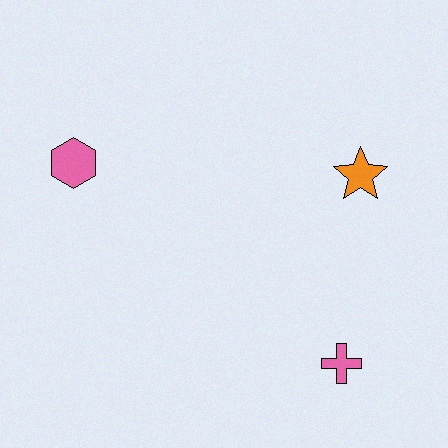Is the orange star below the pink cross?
No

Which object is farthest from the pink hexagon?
The pink cross is farthest from the pink hexagon.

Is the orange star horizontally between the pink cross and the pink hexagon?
No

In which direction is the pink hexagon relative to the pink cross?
The pink hexagon is to the left of the pink cross.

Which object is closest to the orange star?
The pink cross is closest to the orange star.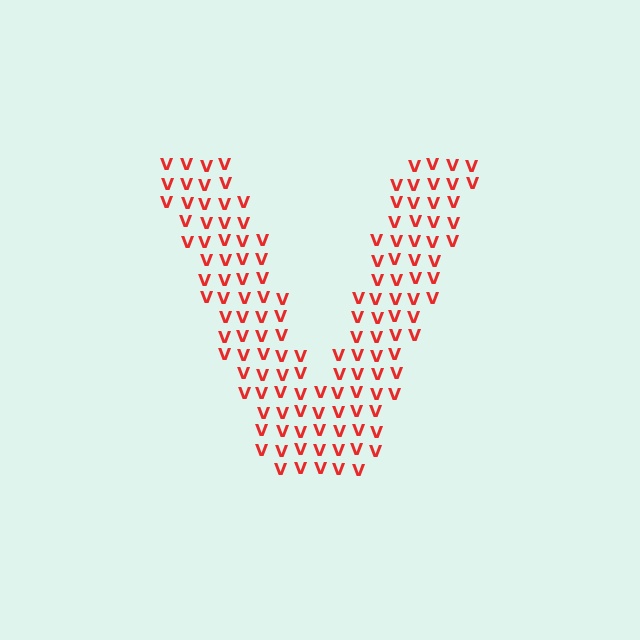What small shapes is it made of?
It is made of small letter V's.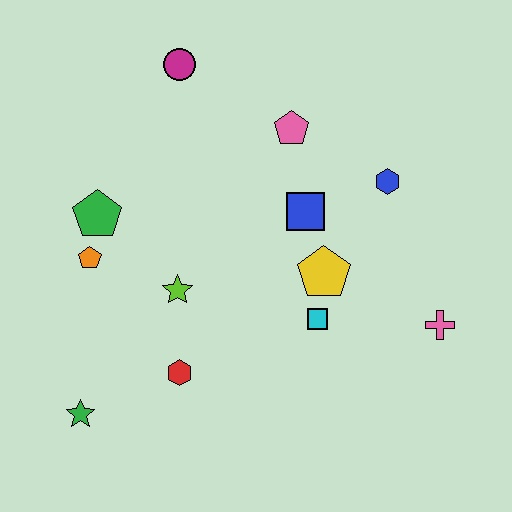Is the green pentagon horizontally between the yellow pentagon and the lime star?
No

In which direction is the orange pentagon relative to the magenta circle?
The orange pentagon is below the magenta circle.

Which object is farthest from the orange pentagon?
The pink cross is farthest from the orange pentagon.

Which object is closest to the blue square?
The yellow pentagon is closest to the blue square.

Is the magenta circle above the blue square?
Yes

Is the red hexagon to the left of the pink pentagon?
Yes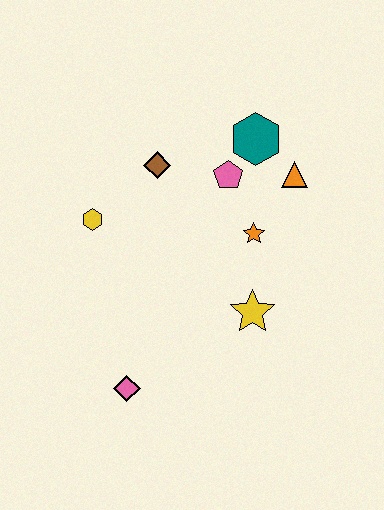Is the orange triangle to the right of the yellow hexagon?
Yes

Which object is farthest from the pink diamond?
The teal hexagon is farthest from the pink diamond.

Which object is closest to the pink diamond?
The yellow star is closest to the pink diamond.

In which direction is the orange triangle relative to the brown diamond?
The orange triangle is to the right of the brown diamond.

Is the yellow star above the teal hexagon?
No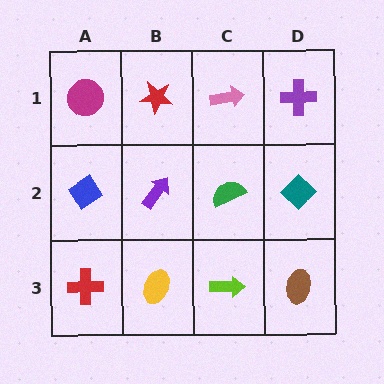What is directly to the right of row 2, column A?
A purple arrow.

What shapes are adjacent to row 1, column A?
A blue diamond (row 2, column A), a red star (row 1, column B).